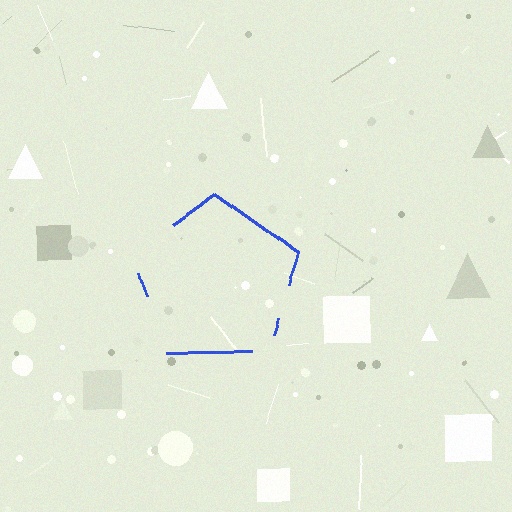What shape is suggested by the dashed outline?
The dashed outline suggests a pentagon.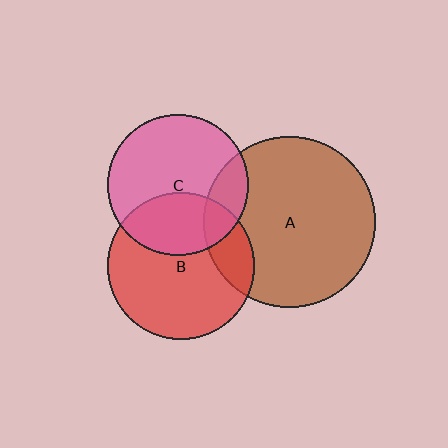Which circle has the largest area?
Circle A (brown).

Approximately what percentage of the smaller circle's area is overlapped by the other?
Approximately 15%.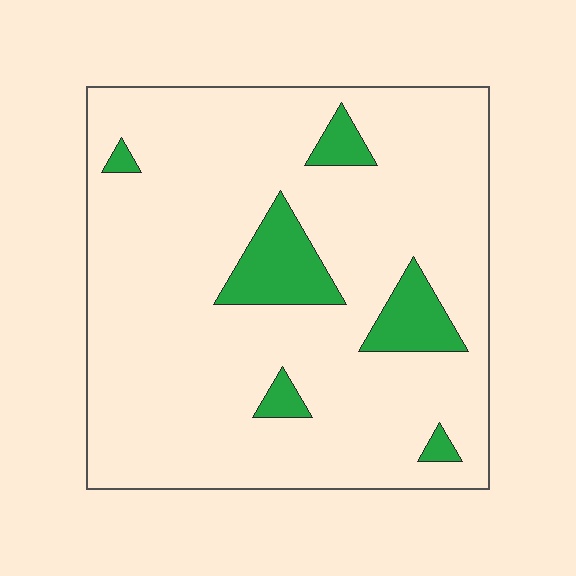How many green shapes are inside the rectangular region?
6.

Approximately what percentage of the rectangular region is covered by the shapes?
Approximately 10%.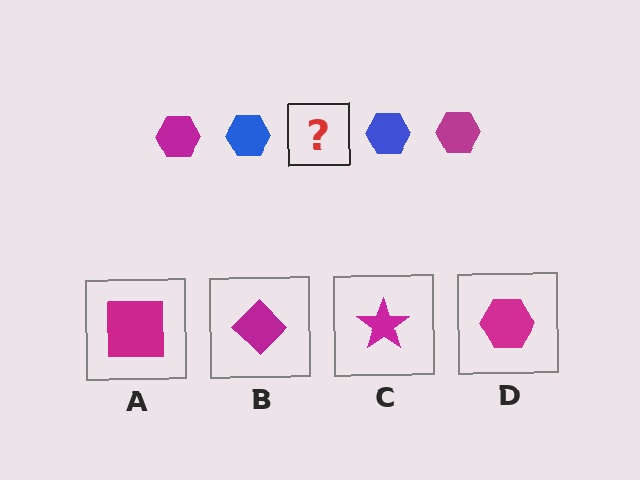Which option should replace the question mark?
Option D.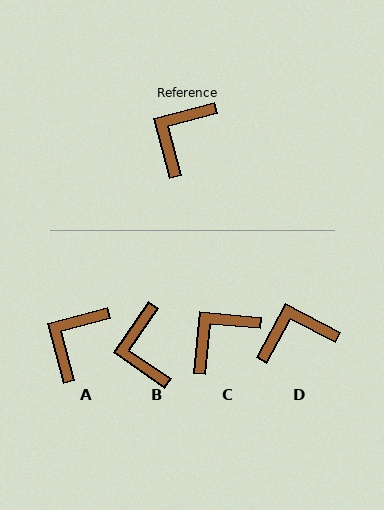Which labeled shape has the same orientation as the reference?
A.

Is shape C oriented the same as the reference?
No, it is off by about 20 degrees.